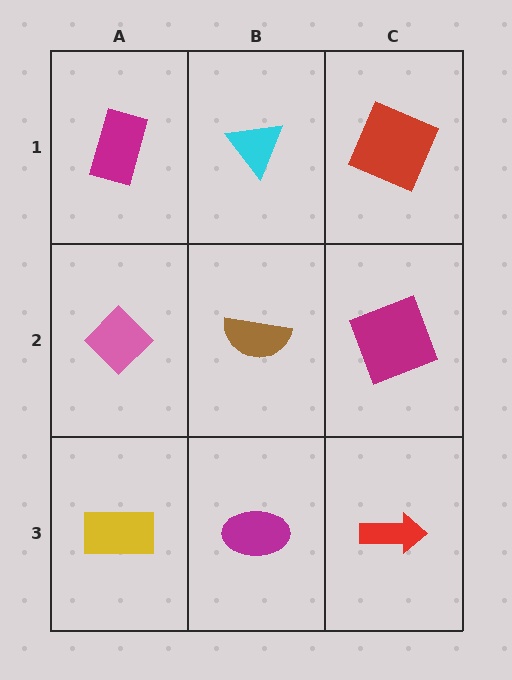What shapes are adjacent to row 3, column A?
A pink diamond (row 2, column A), a magenta ellipse (row 3, column B).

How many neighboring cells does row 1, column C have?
2.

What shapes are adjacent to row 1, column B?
A brown semicircle (row 2, column B), a magenta rectangle (row 1, column A), a red square (row 1, column C).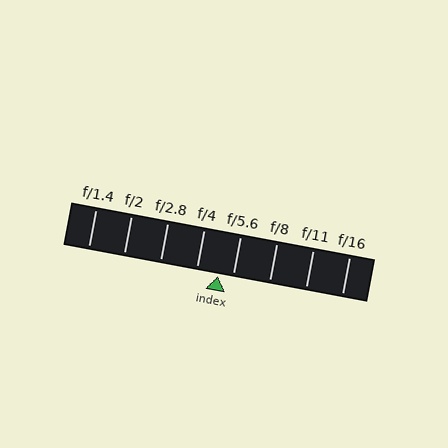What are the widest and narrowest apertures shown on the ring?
The widest aperture shown is f/1.4 and the narrowest is f/16.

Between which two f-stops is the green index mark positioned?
The index mark is between f/4 and f/5.6.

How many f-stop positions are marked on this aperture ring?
There are 8 f-stop positions marked.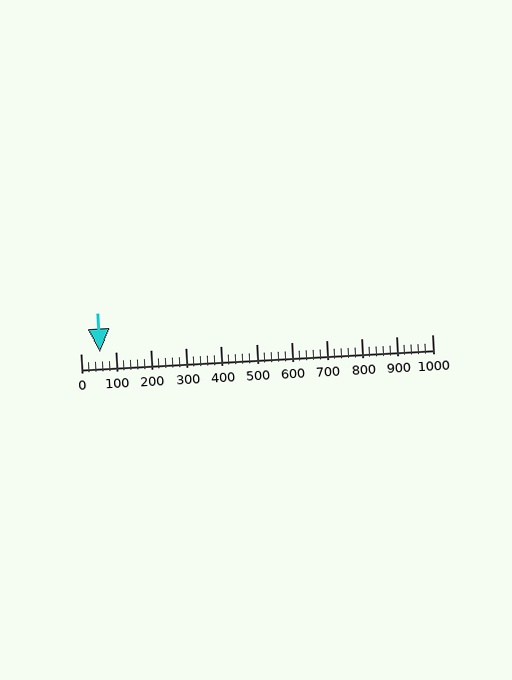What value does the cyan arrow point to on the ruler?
The cyan arrow points to approximately 55.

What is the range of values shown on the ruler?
The ruler shows values from 0 to 1000.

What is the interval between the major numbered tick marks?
The major tick marks are spaced 100 units apart.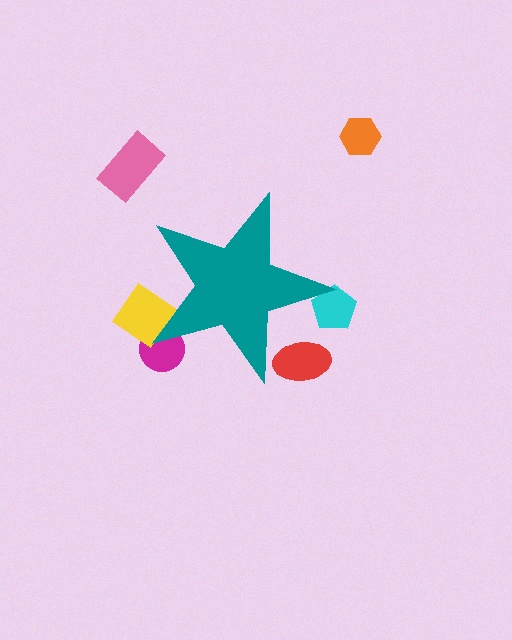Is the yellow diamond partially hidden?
Yes, the yellow diamond is partially hidden behind the teal star.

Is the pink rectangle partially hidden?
No, the pink rectangle is fully visible.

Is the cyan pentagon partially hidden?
Yes, the cyan pentagon is partially hidden behind the teal star.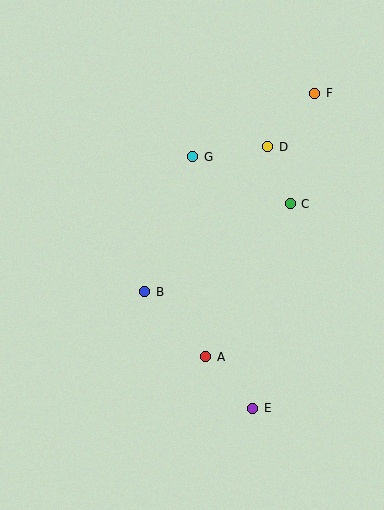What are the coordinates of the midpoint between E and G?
The midpoint between E and G is at (223, 283).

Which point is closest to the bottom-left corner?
Point A is closest to the bottom-left corner.